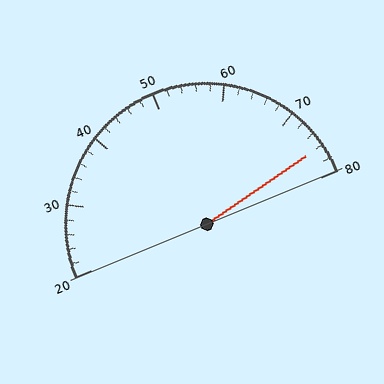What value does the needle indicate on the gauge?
The needle indicates approximately 76.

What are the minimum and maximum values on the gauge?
The gauge ranges from 20 to 80.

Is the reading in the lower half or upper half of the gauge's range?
The reading is in the upper half of the range (20 to 80).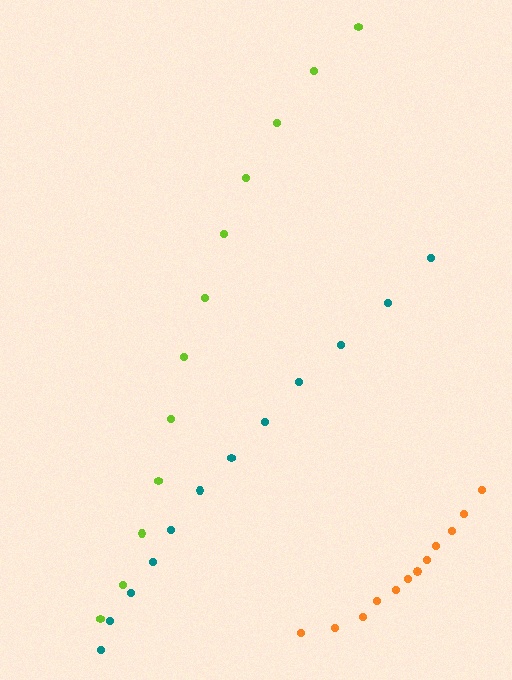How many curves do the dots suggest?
There are 3 distinct paths.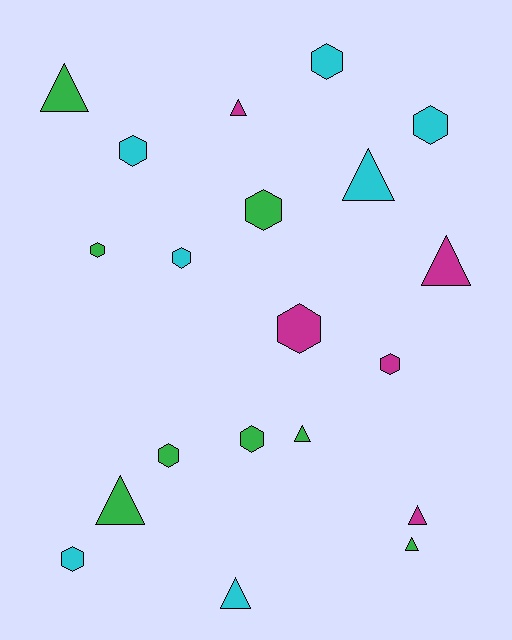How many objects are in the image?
There are 20 objects.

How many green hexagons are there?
There are 4 green hexagons.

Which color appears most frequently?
Green, with 8 objects.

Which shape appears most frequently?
Hexagon, with 11 objects.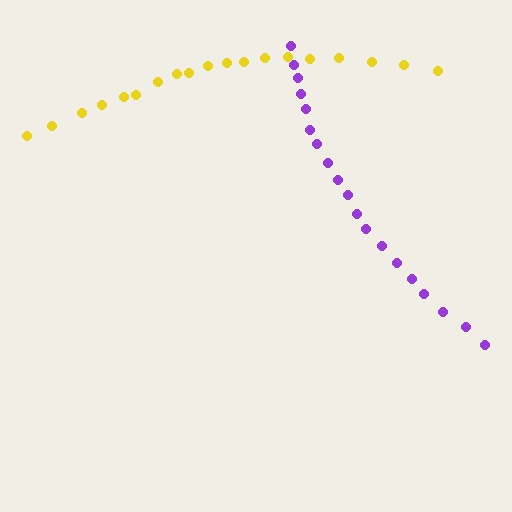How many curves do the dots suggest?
There are 2 distinct paths.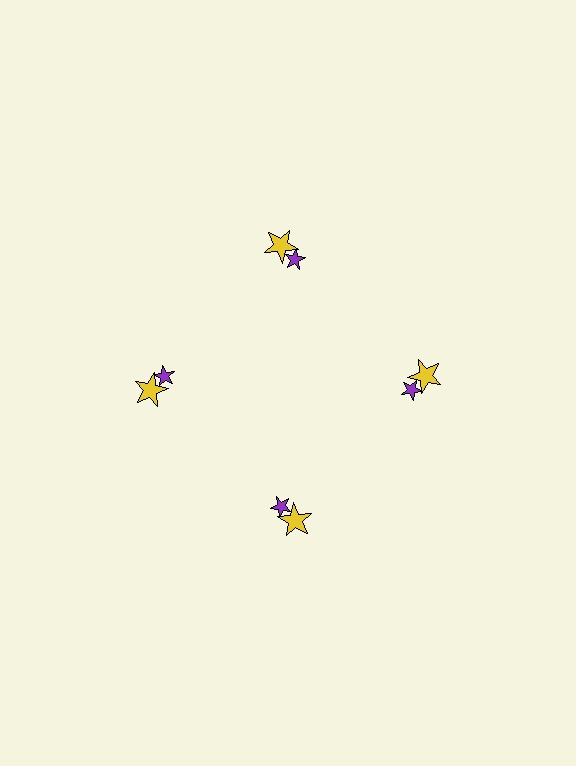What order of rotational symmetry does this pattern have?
This pattern has 4-fold rotational symmetry.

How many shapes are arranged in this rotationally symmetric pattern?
There are 8 shapes, arranged in 4 groups of 2.